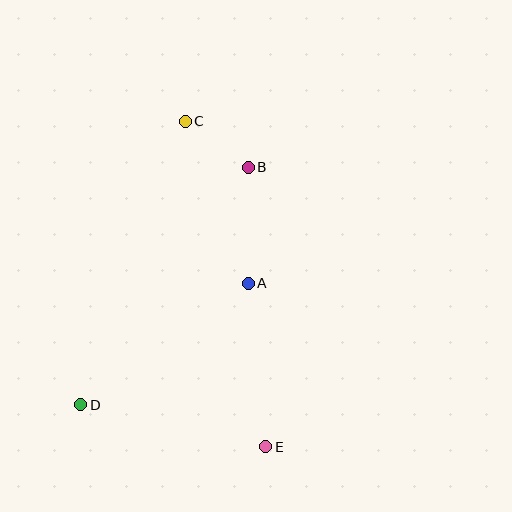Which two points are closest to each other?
Points B and C are closest to each other.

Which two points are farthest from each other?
Points C and E are farthest from each other.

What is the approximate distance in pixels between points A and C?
The distance between A and C is approximately 174 pixels.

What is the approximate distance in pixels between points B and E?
The distance between B and E is approximately 280 pixels.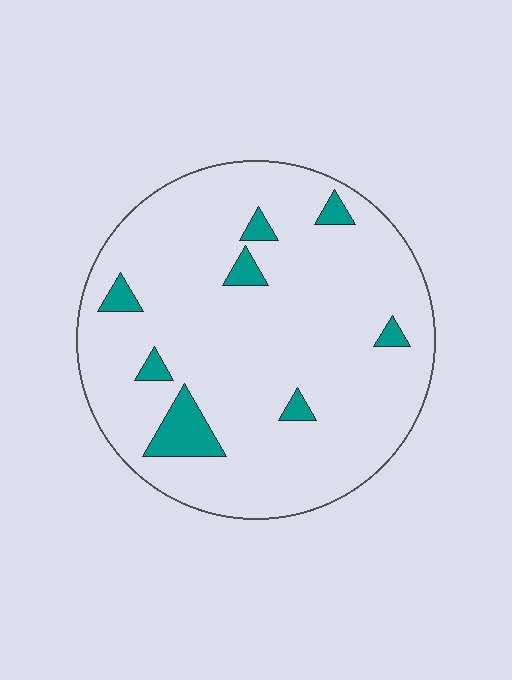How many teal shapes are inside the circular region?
8.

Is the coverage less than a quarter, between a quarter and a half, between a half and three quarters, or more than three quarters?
Less than a quarter.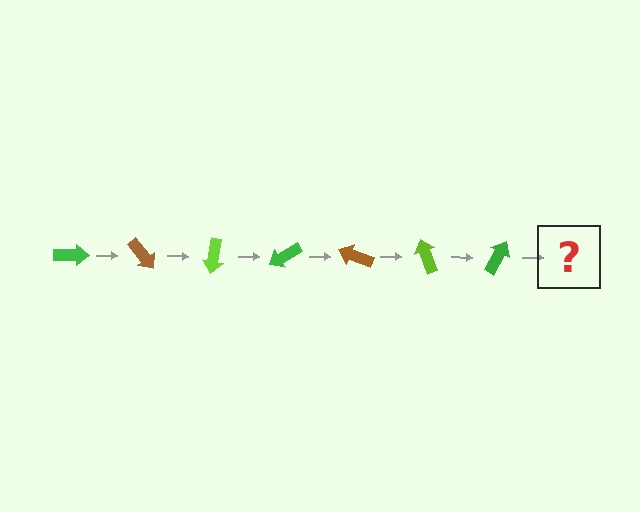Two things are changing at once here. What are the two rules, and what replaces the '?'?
The two rules are that it rotates 50 degrees each step and the color cycles through green, brown, and lime. The '?' should be a brown arrow, rotated 350 degrees from the start.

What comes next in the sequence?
The next element should be a brown arrow, rotated 350 degrees from the start.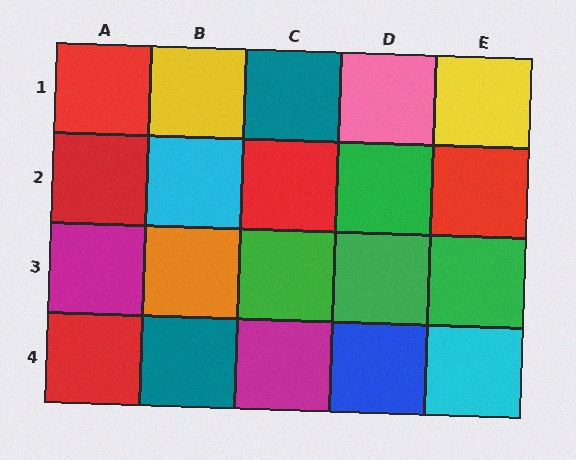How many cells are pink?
1 cell is pink.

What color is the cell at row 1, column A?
Red.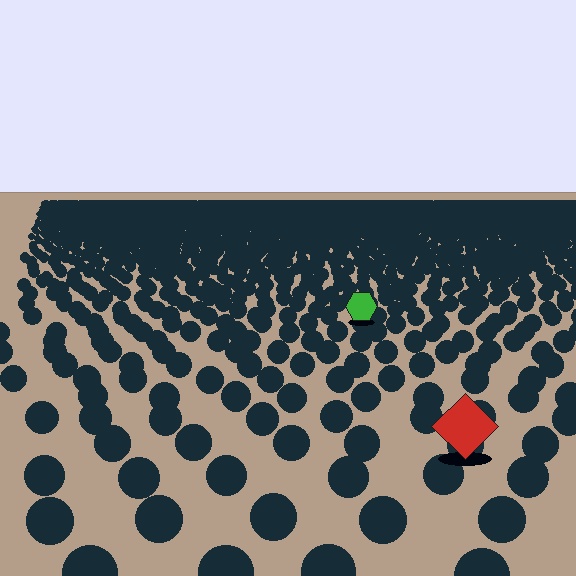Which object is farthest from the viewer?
The green hexagon is farthest from the viewer. It appears smaller and the ground texture around it is denser.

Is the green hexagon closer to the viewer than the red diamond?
No. The red diamond is closer — you can tell from the texture gradient: the ground texture is coarser near it.